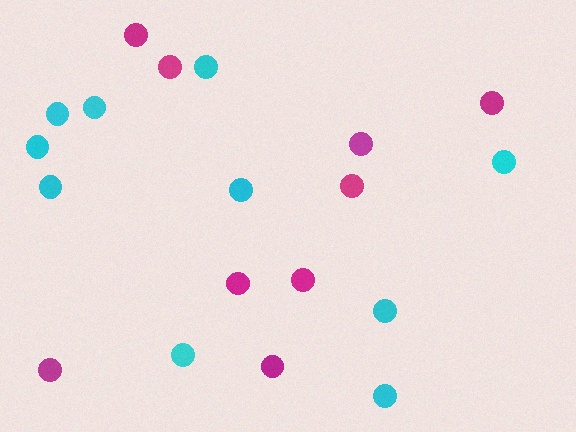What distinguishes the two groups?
There are 2 groups: one group of magenta circles (9) and one group of cyan circles (10).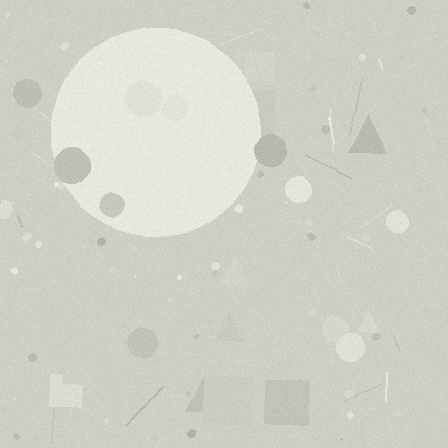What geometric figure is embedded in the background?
A circle is embedded in the background.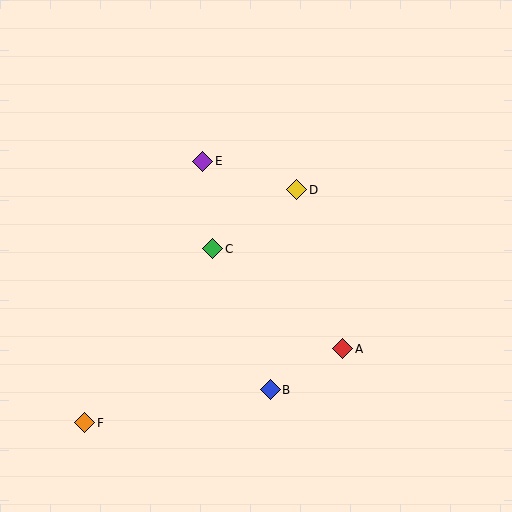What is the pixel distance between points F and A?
The distance between F and A is 268 pixels.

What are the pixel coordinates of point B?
Point B is at (270, 390).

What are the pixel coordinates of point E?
Point E is at (203, 161).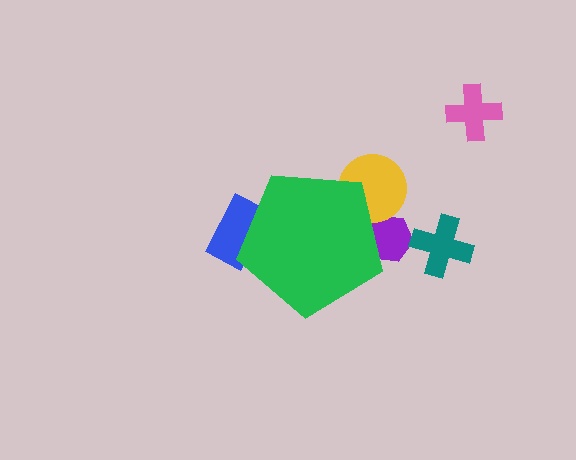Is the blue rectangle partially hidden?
Yes, the blue rectangle is partially hidden behind the green pentagon.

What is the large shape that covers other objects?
A green pentagon.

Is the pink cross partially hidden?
No, the pink cross is fully visible.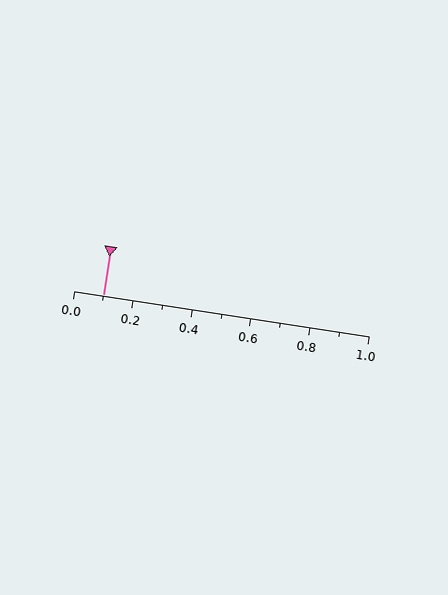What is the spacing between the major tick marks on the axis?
The major ticks are spaced 0.2 apart.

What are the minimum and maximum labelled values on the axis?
The axis runs from 0.0 to 1.0.